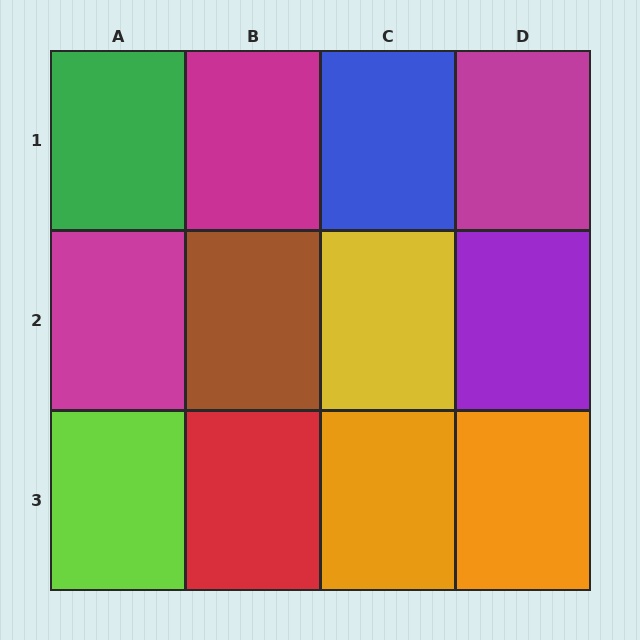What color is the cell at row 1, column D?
Magenta.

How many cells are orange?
2 cells are orange.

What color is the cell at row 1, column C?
Blue.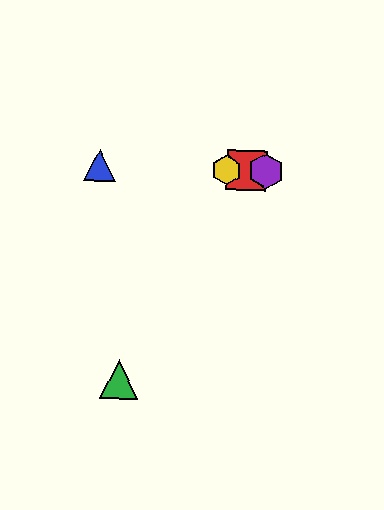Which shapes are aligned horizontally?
The red square, the blue triangle, the yellow hexagon, the purple hexagon are aligned horizontally.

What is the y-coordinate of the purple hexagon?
The purple hexagon is at y≈171.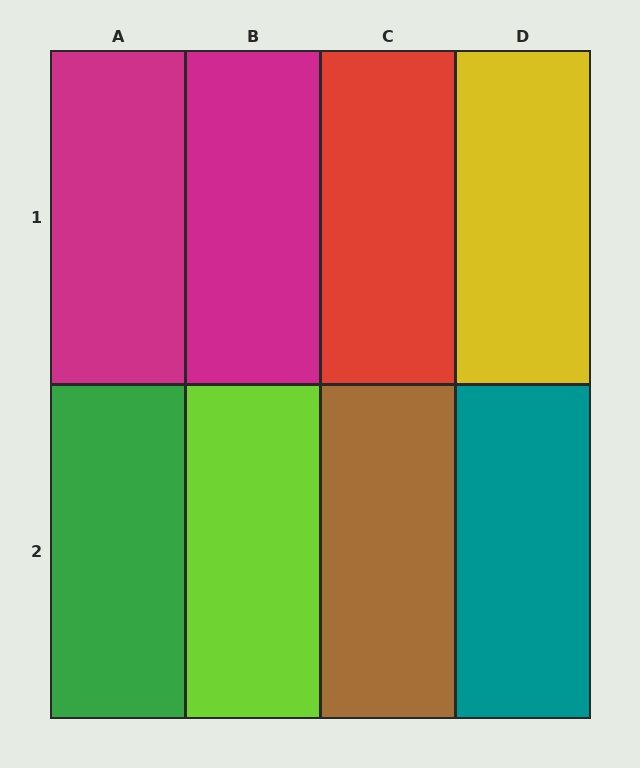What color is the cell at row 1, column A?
Magenta.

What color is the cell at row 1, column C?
Red.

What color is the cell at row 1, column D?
Yellow.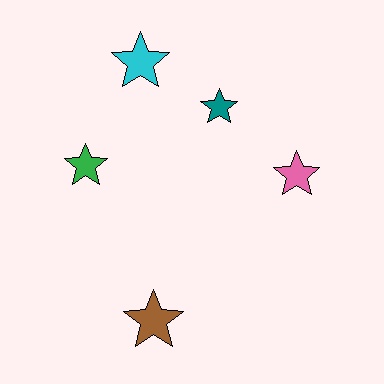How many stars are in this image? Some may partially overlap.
There are 5 stars.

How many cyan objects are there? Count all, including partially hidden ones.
There is 1 cyan object.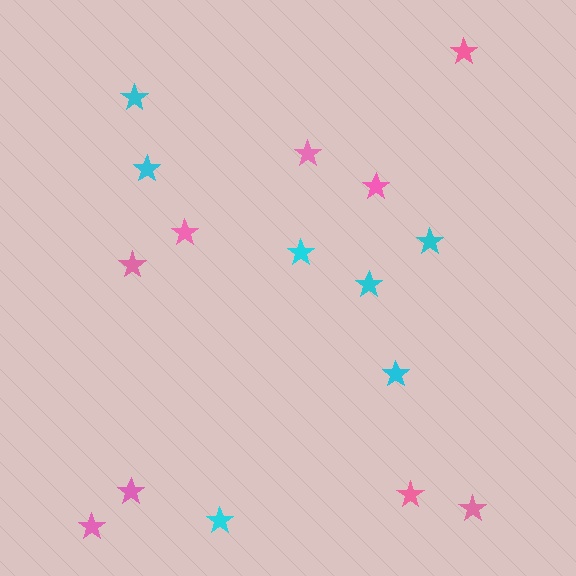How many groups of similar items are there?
There are 2 groups: one group of pink stars (9) and one group of cyan stars (7).